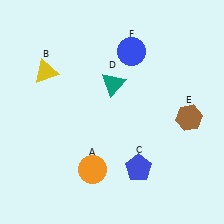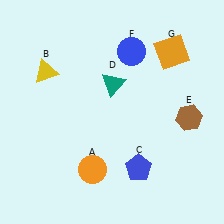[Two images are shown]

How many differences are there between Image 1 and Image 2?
There is 1 difference between the two images.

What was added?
An orange square (G) was added in Image 2.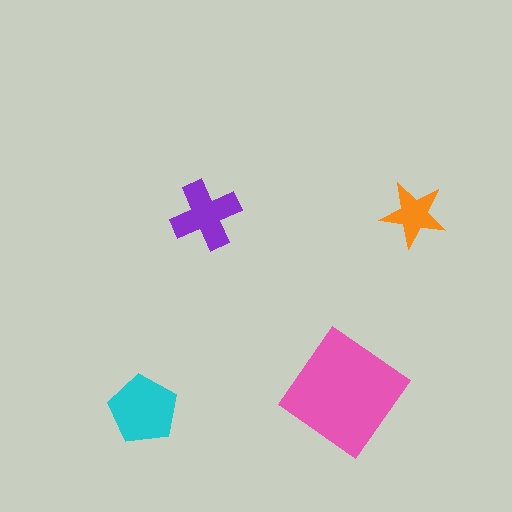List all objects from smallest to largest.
The orange star, the purple cross, the cyan pentagon, the pink diamond.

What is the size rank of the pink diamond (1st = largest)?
1st.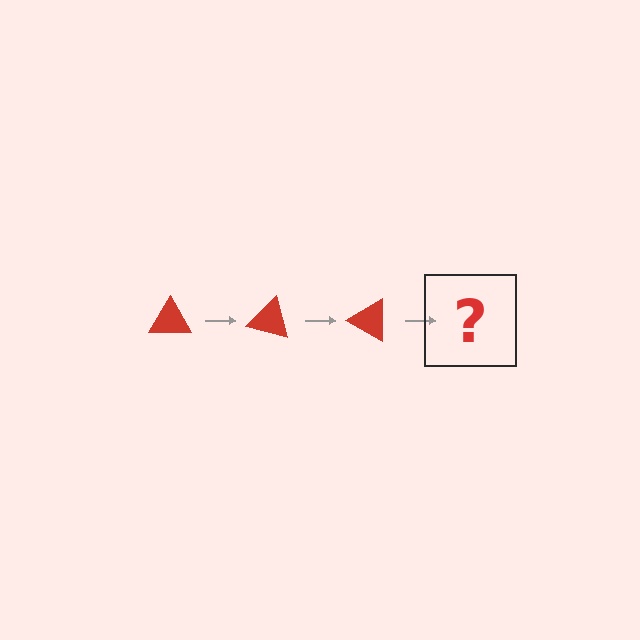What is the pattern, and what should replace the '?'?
The pattern is that the triangle rotates 15 degrees each step. The '?' should be a red triangle rotated 45 degrees.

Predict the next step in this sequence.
The next step is a red triangle rotated 45 degrees.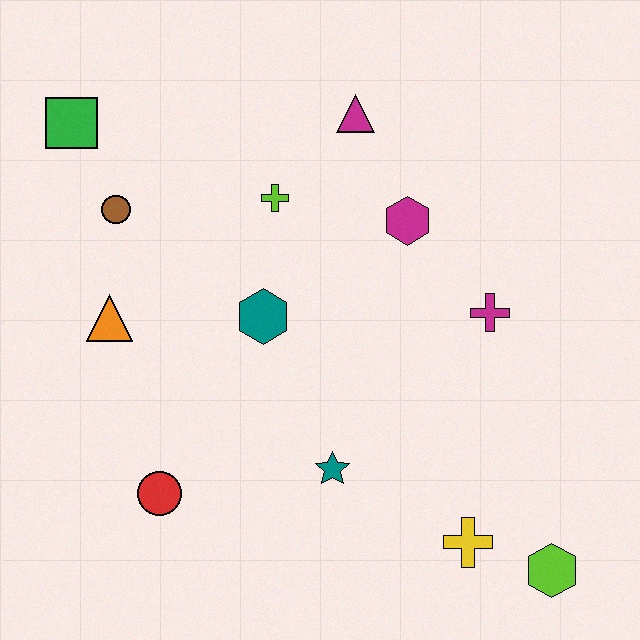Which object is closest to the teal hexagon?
The lime cross is closest to the teal hexagon.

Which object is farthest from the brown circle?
The lime hexagon is farthest from the brown circle.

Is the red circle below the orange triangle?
Yes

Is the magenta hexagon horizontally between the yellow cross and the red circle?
Yes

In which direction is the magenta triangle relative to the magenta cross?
The magenta triangle is above the magenta cross.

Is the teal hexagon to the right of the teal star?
No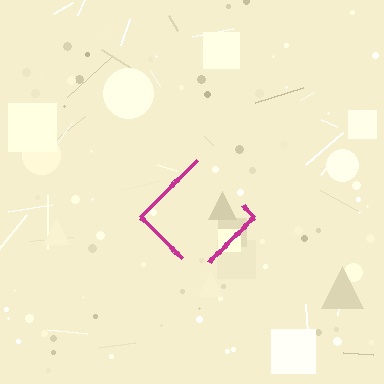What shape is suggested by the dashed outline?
The dashed outline suggests a diamond.